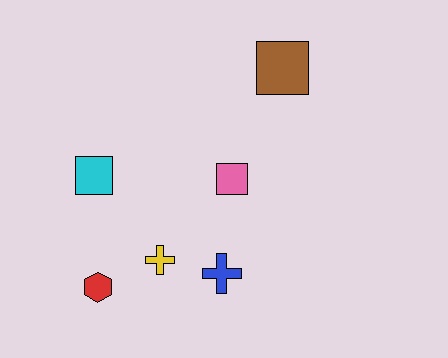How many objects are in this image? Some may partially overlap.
There are 6 objects.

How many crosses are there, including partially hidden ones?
There are 2 crosses.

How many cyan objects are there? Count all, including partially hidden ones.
There is 1 cyan object.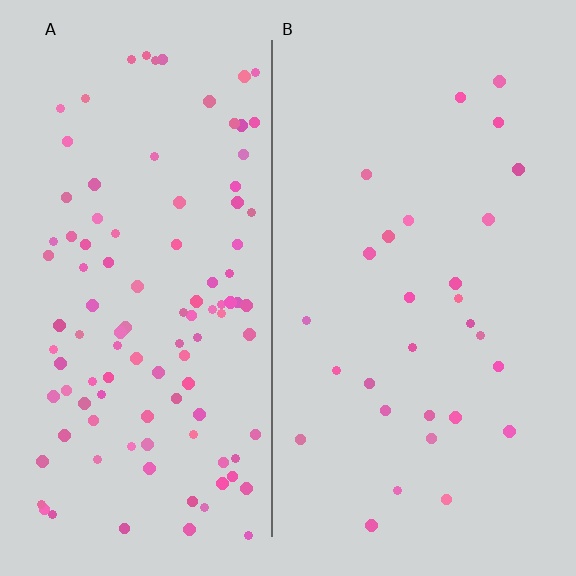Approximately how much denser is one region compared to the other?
Approximately 3.6× — region A over region B.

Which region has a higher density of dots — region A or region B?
A (the left).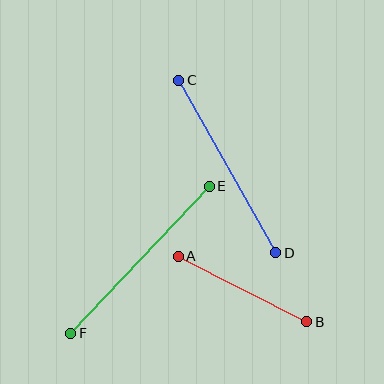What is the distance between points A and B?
The distance is approximately 144 pixels.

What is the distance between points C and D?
The distance is approximately 197 pixels.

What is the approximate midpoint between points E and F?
The midpoint is at approximately (140, 260) pixels.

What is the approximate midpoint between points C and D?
The midpoint is at approximately (227, 167) pixels.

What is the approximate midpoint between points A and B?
The midpoint is at approximately (242, 289) pixels.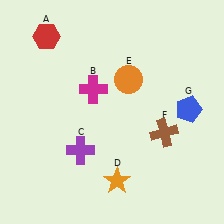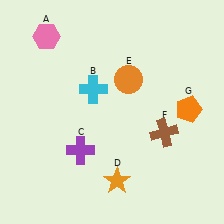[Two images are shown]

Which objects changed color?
A changed from red to pink. B changed from magenta to cyan. G changed from blue to orange.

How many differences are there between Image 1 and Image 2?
There are 3 differences between the two images.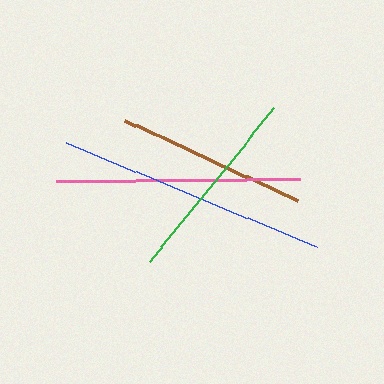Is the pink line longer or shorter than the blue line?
The blue line is longer than the pink line.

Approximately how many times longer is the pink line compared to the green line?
The pink line is approximately 1.2 times the length of the green line.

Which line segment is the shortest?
The brown line is the shortest at approximately 191 pixels.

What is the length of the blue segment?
The blue segment is approximately 271 pixels long.